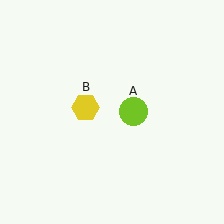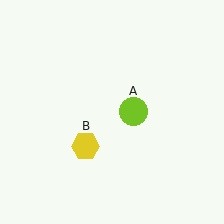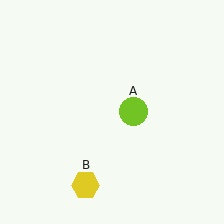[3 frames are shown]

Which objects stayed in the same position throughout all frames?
Lime circle (object A) remained stationary.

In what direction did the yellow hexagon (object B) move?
The yellow hexagon (object B) moved down.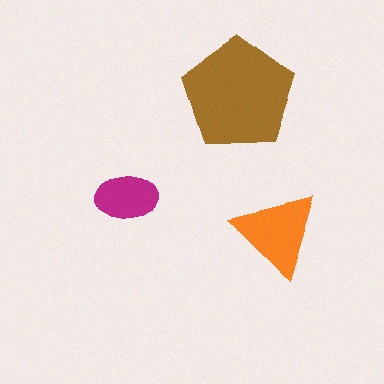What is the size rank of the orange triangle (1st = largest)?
2nd.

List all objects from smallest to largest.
The magenta ellipse, the orange triangle, the brown pentagon.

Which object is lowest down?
The orange triangle is bottommost.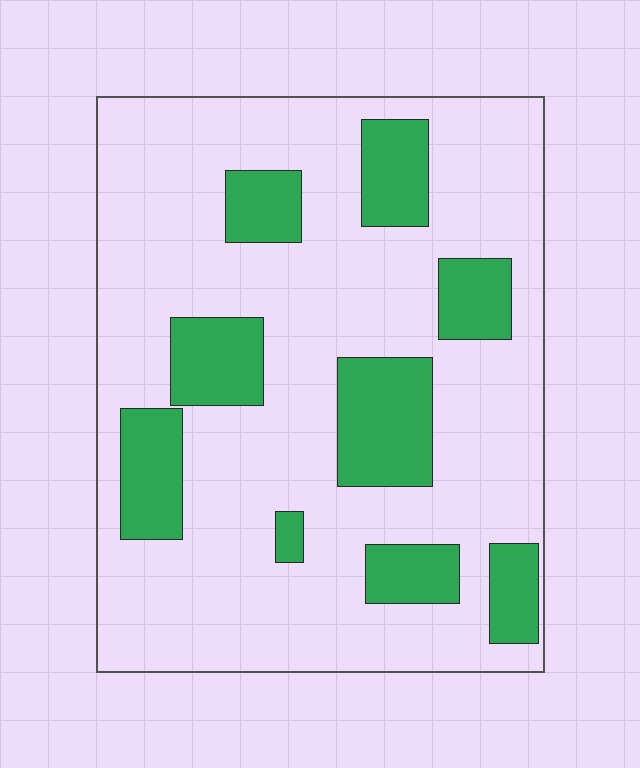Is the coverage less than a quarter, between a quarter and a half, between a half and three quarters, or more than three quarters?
Less than a quarter.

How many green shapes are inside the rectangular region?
9.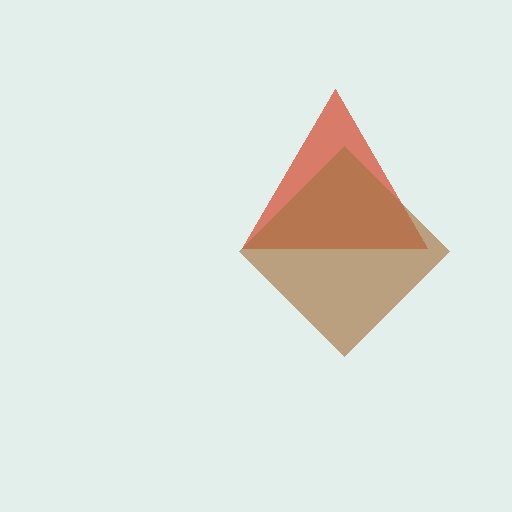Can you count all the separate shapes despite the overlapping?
Yes, there are 2 separate shapes.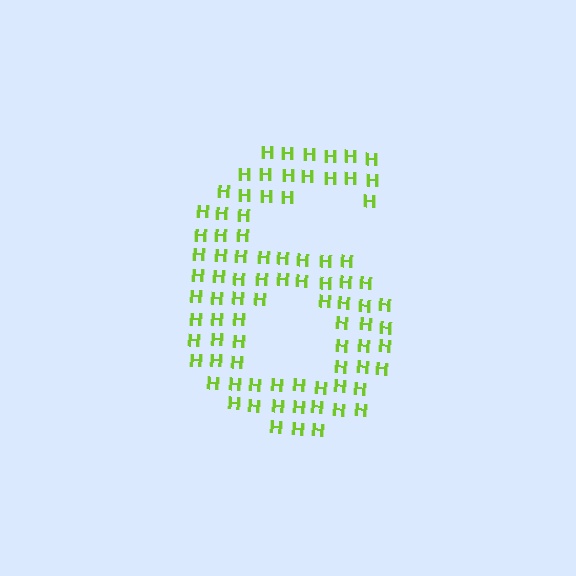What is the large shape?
The large shape is the digit 6.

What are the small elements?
The small elements are letter H's.